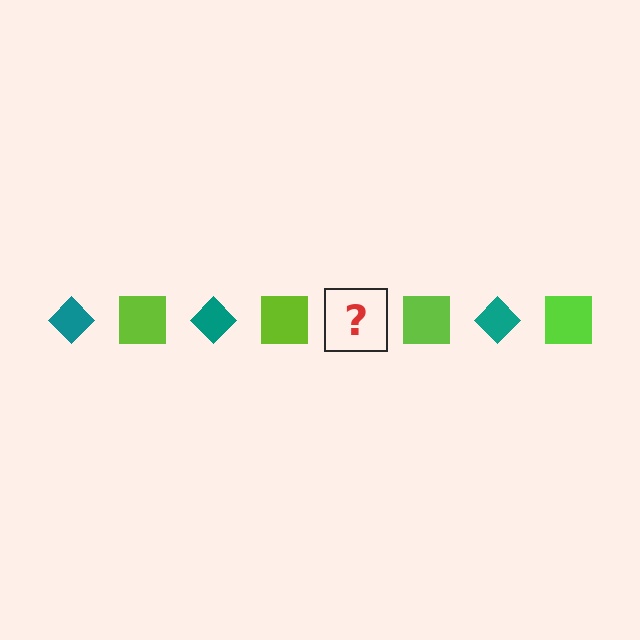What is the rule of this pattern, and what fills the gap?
The rule is that the pattern alternates between teal diamond and lime square. The gap should be filled with a teal diamond.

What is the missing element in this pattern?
The missing element is a teal diamond.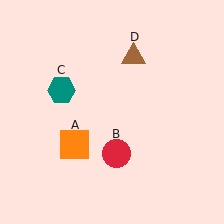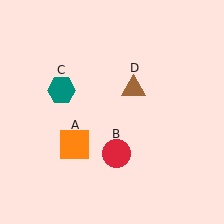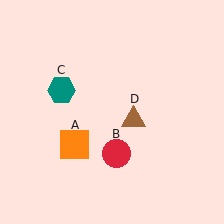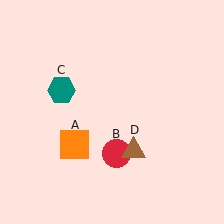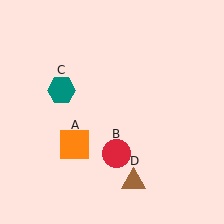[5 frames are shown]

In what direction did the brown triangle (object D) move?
The brown triangle (object D) moved down.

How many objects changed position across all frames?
1 object changed position: brown triangle (object D).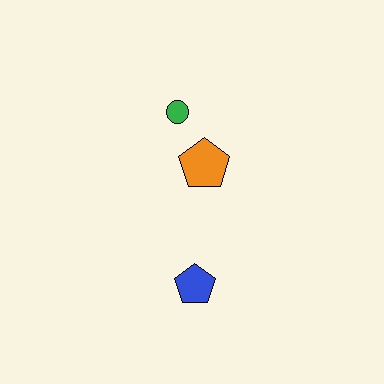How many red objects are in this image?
There are no red objects.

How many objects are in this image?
There are 3 objects.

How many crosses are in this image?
There are no crosses.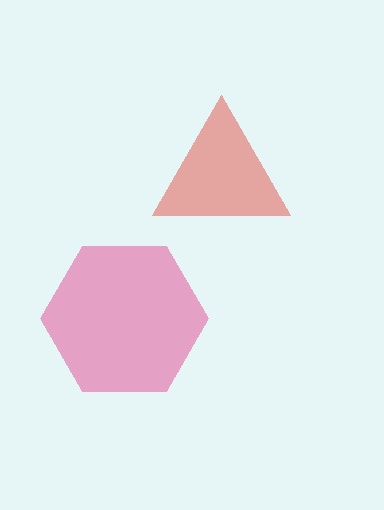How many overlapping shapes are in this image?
There are 2 overlapping shapes in the image.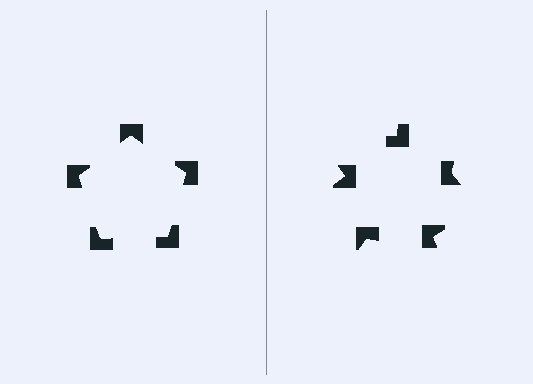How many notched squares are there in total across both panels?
10 — 5 on each side.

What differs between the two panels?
The notched squares are positioned identically on both sides; only the wedge orientations differ. On the left they align to a pentagon; on the right they are misaligned.